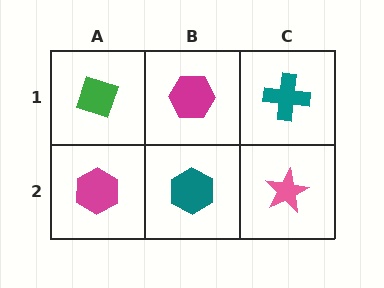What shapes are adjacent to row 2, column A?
A green diamond (row 1, column A), a teal hexagon (row 2, column B).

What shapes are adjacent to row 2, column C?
A teal cross (row 1, column C), a teal hexagon (row 2, column B).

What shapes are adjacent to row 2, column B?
A magenta hexagon (row 1, column B), a magenta hexagon (row 2, column A), a pink star (row 2, column C).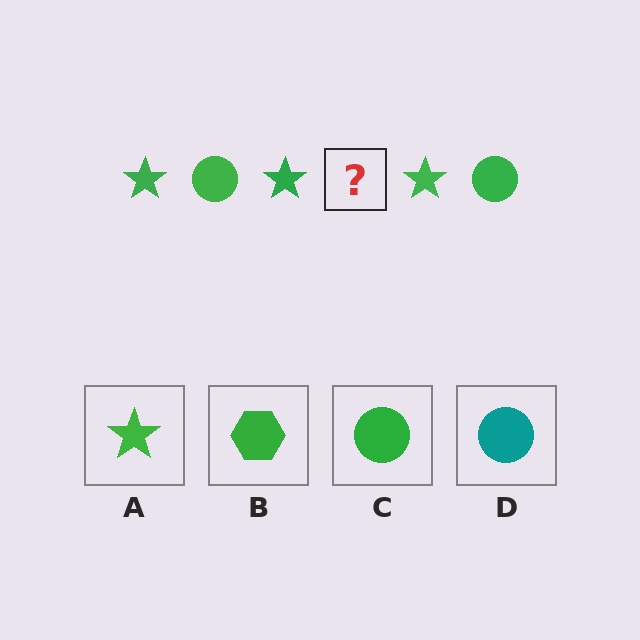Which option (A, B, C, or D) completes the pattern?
C.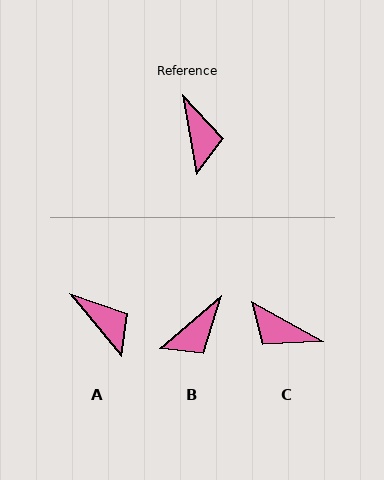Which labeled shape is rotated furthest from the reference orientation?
C, about 129 degrees away.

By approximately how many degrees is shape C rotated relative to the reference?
Approximately 129 degrees clockwise.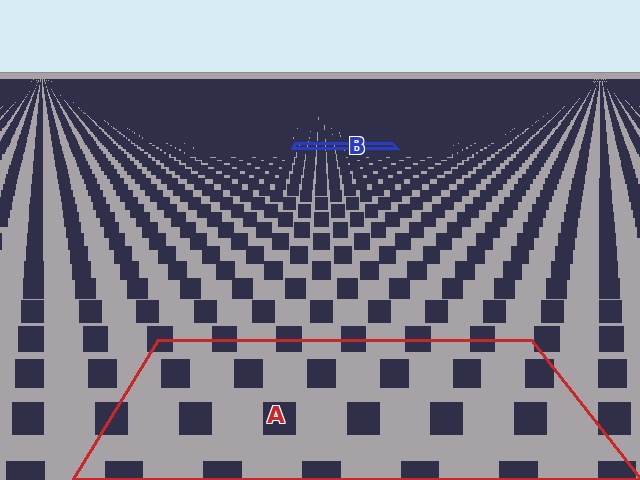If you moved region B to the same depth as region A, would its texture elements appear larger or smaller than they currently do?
They would appear larger. At a closer depth, the same texture elements are projected at a bigger on-screen size.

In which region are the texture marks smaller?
The texture marks are smaller in region B, because it is farther away.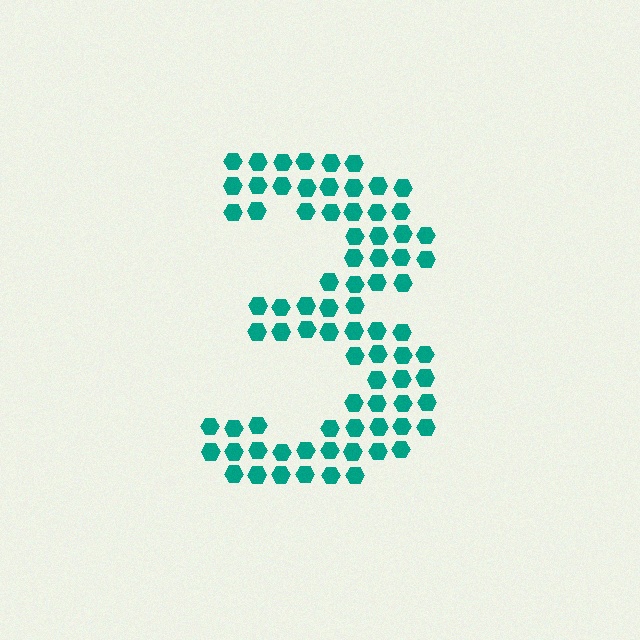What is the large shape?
The large shape is the digit 3.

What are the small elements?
The small elements are hexagons.